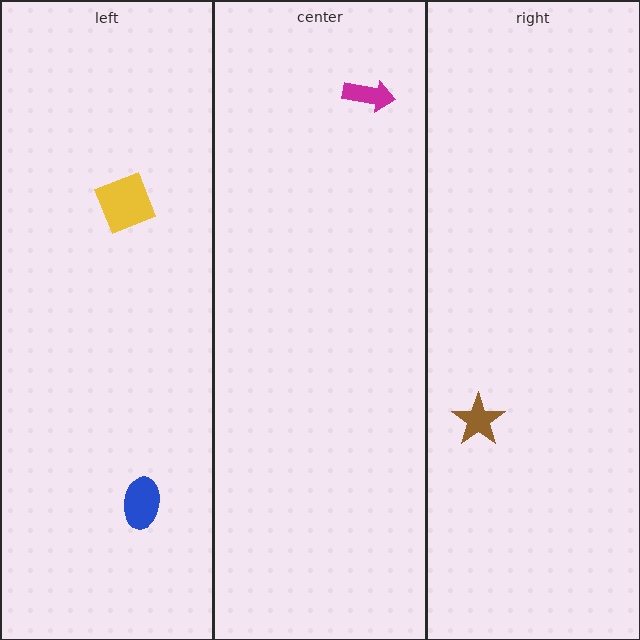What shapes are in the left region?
The blue ellipse, the yellow diamond.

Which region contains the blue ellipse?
The left region.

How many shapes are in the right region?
1.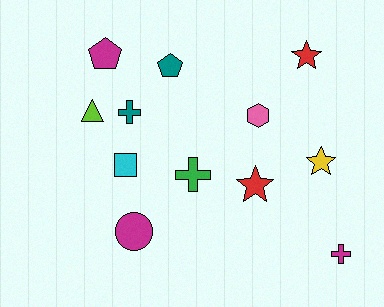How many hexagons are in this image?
There is 1 hexagon.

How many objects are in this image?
There are 12 objects.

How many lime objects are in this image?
There is 1 lime object.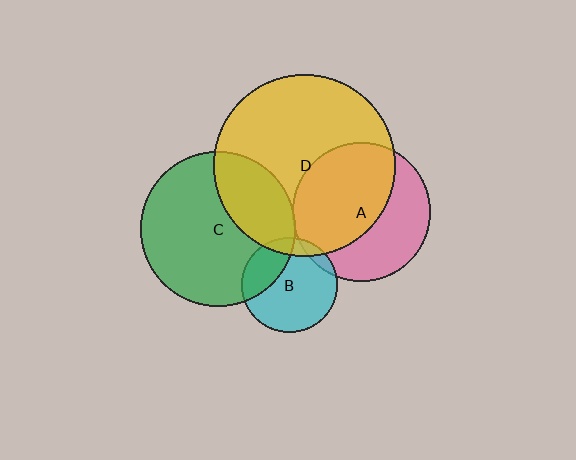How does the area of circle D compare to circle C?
Approximately 1.4 times.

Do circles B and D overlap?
Yes.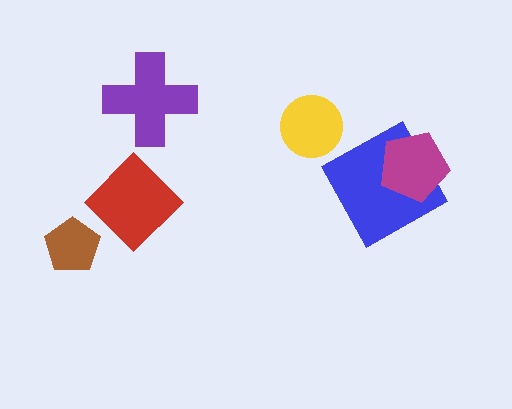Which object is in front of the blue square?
The magenta pentagon is in front of the blue square.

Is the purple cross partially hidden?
No, no other shape covers it.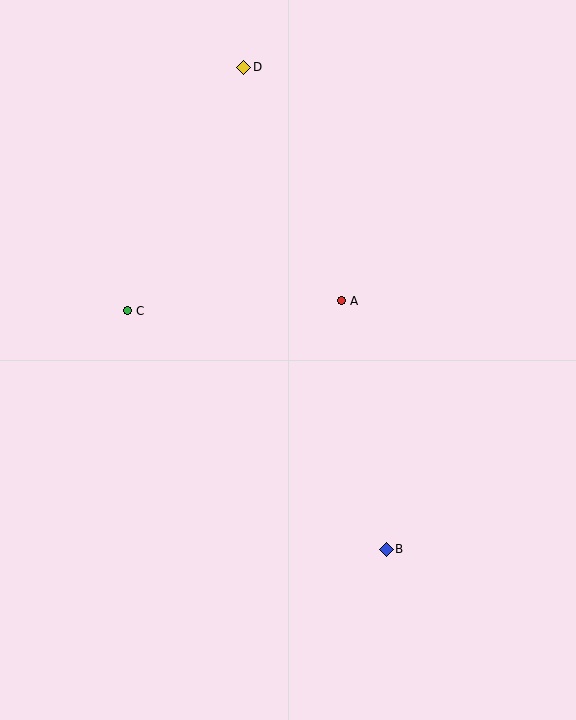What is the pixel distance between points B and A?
The distance between B and A is 253 pixels.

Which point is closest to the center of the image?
Point A at (341, 301) is closest to the center.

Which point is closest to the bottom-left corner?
Point B is closest to the bottom-left corner.